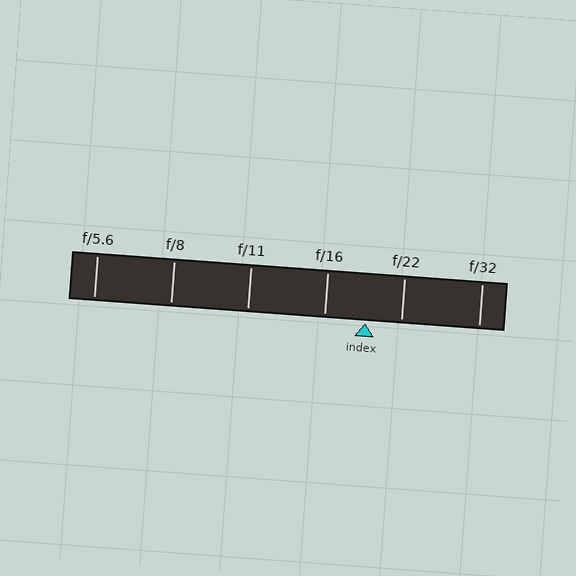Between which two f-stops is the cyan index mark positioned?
The index mark is between f/16 and f/22.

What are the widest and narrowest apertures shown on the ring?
The widest aperture shown is f/5.6 and the narrowest is f/32.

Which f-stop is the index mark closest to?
The index mark is closest to f/22.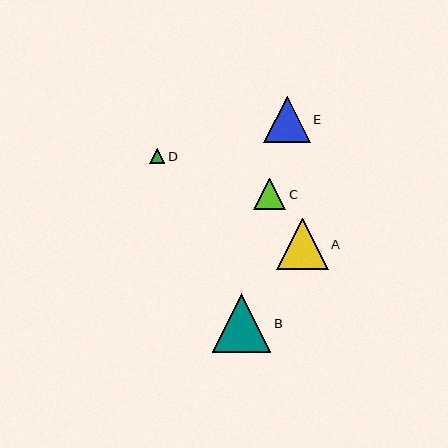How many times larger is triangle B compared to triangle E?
Triangle B is approximately 1.2 times the size of triangle E.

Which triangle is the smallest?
Triangle D is the smallest with a size of approximately 15 pixels.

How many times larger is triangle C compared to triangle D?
Triangle C is approximately 2.1 times the size of triangle D.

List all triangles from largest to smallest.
From largest to smallest: B, A, E, C, D.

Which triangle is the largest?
Triangle B is the largest with a size of approximately 58 pixels.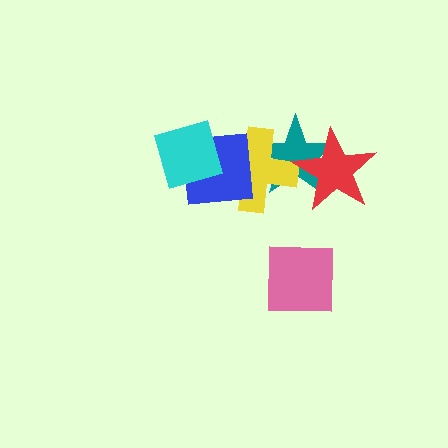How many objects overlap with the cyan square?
1 object overlaps with the cyan square.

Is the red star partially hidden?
No, no other shape covers it.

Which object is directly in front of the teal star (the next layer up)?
The yellow cross is directly in front of the teal star.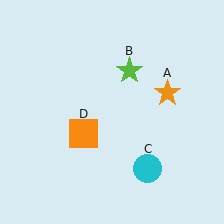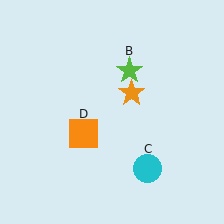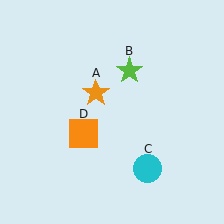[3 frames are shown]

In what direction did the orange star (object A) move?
The orange star (object A) moved left.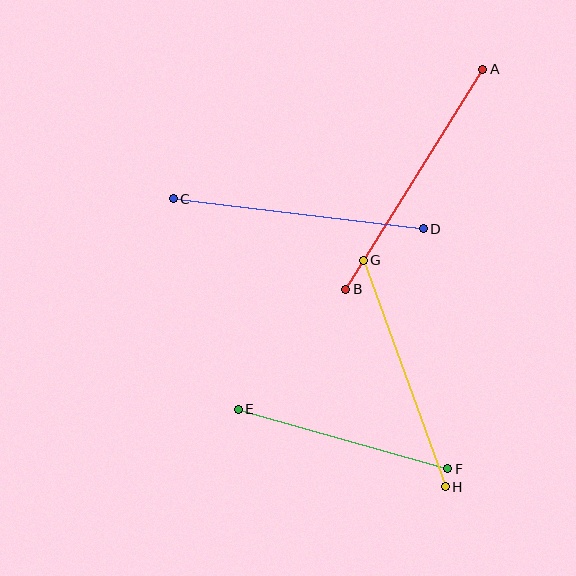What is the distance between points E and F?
The distance is approximately 218 pixels.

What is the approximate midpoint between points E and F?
The midpoint is at approximately (343, 439) pixels.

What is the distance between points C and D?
The distance is approximately 252 pixels.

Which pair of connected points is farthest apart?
Points A and B are farthest apart.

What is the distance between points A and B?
The distance is approximately 259 pixels.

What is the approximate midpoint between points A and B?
The midpoint is at approximately (414, 179) pixels.